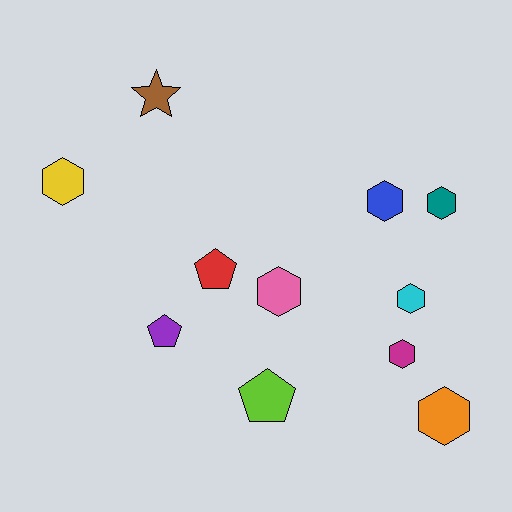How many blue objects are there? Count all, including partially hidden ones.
There is 1 blue object.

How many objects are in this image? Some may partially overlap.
There are 11 objects.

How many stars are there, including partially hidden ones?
There is 1 star.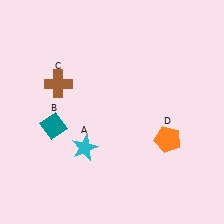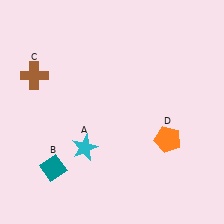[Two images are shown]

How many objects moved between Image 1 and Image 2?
2 objects moved between the two images.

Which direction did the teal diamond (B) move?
The teal diamond (B) moved down.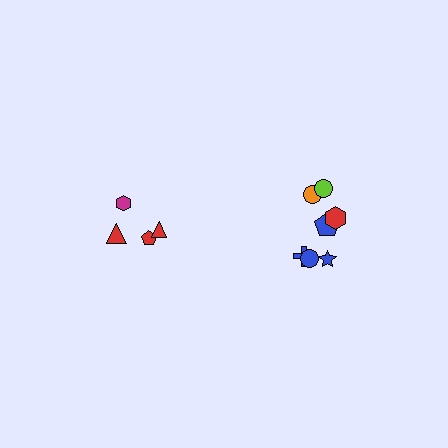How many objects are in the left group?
There are 4 objects.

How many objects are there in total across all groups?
There are 11 objects.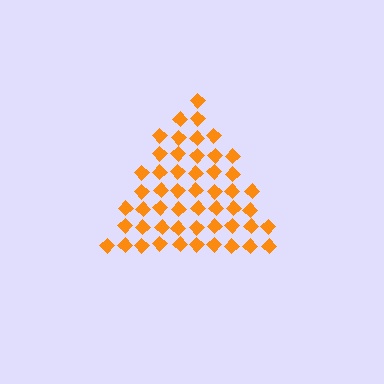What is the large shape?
The large shape is a triangle.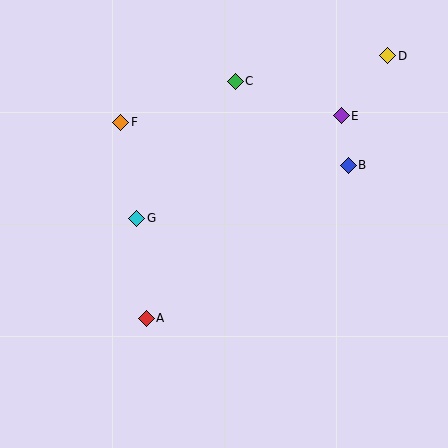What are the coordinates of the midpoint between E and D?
The midpoint between E and D is at (365, 86).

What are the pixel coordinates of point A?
Point A is at (146, 318).